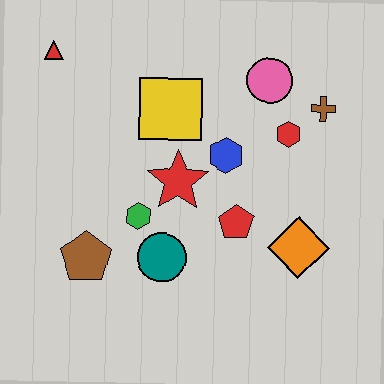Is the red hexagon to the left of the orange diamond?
Yes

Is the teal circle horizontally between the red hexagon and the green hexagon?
Yes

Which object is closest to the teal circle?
The green hexagon is closest to the teal circle.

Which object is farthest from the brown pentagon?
The brown cross is farthest from the brown pentagon.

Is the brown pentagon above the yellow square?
No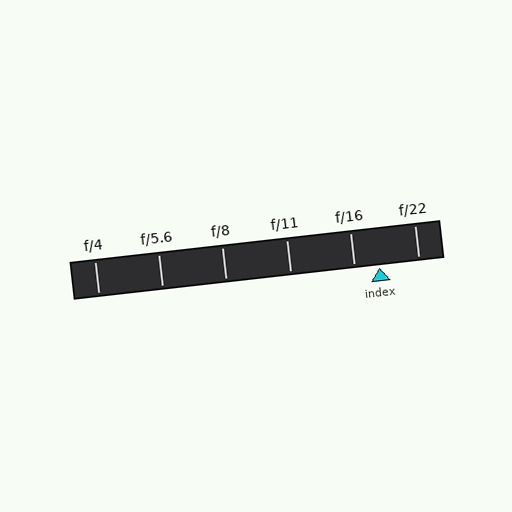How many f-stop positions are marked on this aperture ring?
There are 6 f-stop positions marked.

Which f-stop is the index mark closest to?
The index mark is closest to f/16.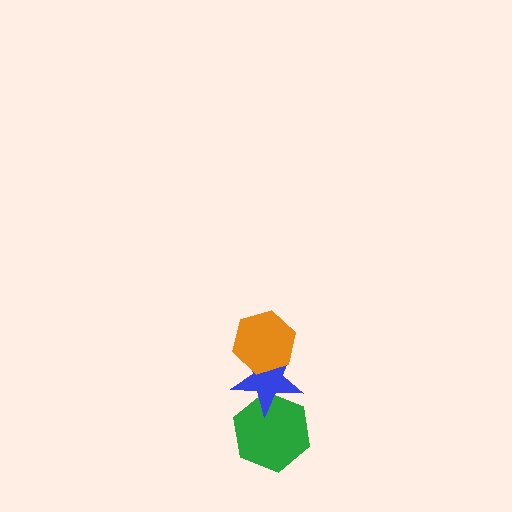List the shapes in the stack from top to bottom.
From top to bottom: the orange hexagon, the blue star, the green hexagon.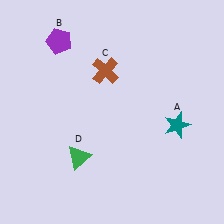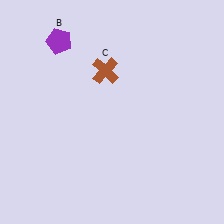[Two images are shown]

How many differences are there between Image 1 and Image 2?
There are 2 differences between the two images.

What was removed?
The teal star (A), the green triangle (D) were removed in Image 2.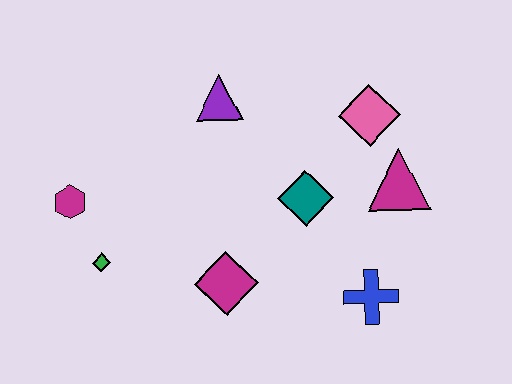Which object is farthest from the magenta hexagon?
The magenta triangle is farthest from the magenta hexagon.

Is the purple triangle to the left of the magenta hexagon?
No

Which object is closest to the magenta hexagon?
The green diamond is closest to the magenta hexagon.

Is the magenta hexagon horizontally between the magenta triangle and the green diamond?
No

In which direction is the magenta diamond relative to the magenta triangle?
The magenta diamond is to the left of the magenta triangle.